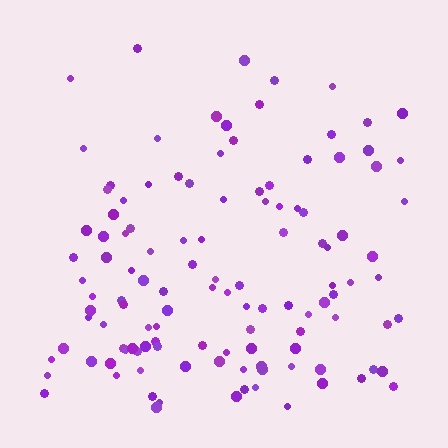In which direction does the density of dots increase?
From top to bottom, with the bottom side densest.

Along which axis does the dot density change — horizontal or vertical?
Vertical.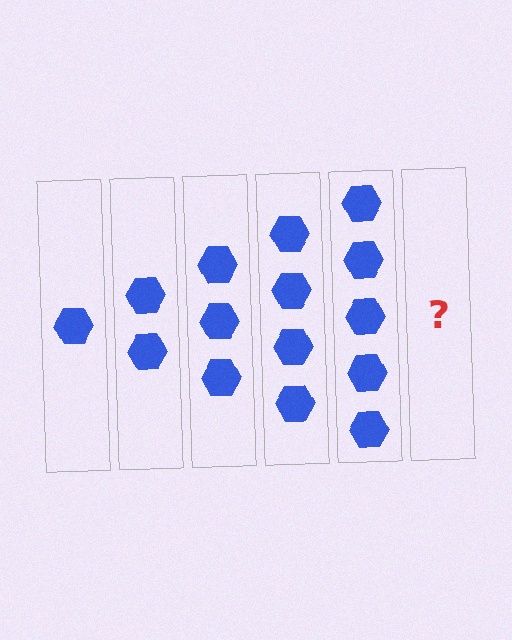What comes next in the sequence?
The next element should be 6 hexagons.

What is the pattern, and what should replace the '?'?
The pattern is that each step adds one more hexagon. The '?' should be 6 hexagons.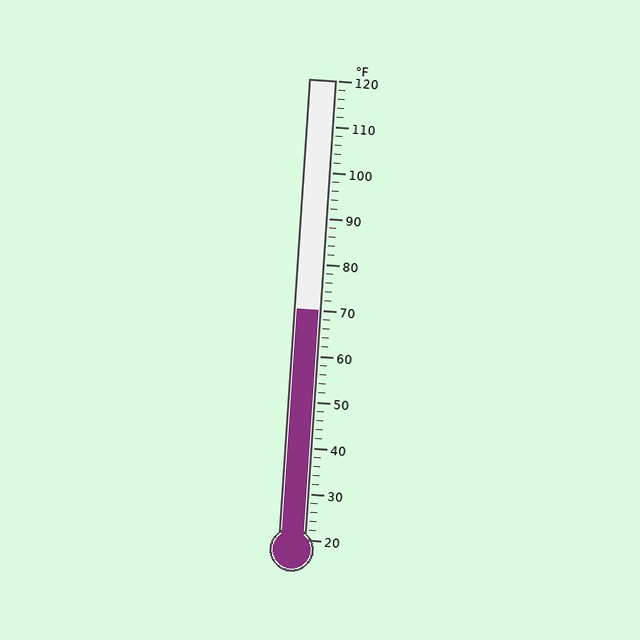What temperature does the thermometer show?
The thermometer shows approximately 70°F.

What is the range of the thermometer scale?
The thermometer scale ranges from 20°F to 120°F.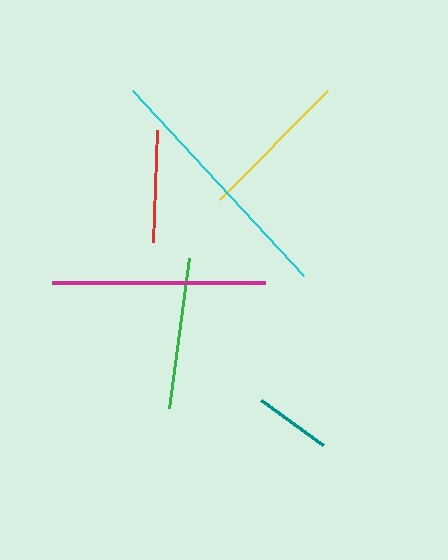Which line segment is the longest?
The cyan line is the longest at approximately 251 pixels.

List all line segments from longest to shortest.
From longest to shortest: cyan, magenta, yellow, green, red, teal.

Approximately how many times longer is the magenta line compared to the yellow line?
The magenta line is approximately 1.4 times the length of the yellow line.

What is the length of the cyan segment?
The cyan segment is approximately 251 pixels long.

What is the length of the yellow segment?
The yellow segment is approximately 154 pixels long.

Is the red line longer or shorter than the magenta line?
The magenta line is longer than the red line.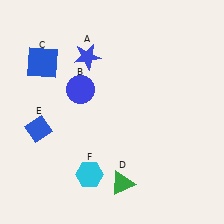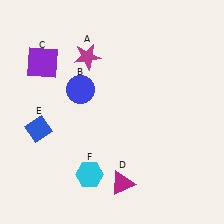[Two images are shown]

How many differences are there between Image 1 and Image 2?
There are 3 differences between the two images.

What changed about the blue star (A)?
In Image 1, A is blue. In Image 2, it changed to magenta.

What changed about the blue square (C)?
In Image 1, C is blue. In Image 2, it changed to purple.